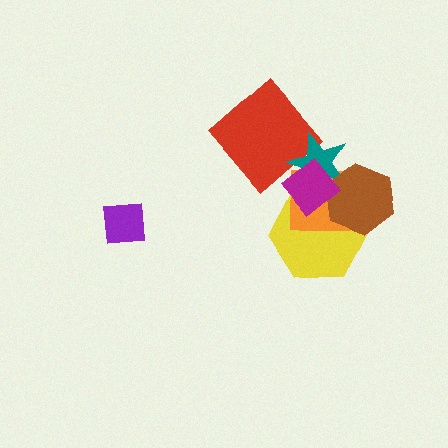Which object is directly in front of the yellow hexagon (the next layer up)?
The orange square is directly in front of the yellow hexagon.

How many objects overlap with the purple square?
0 objects overlap with the purple square.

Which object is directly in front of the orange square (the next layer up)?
The teal star is directly in front of the orange square.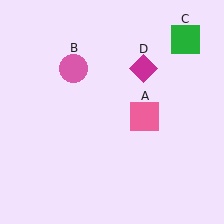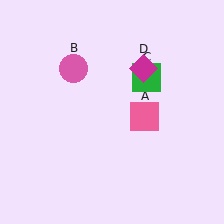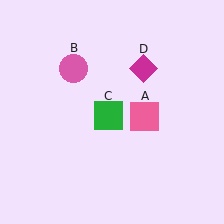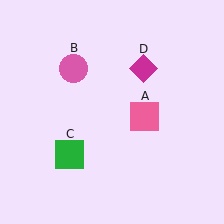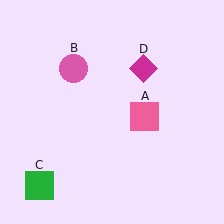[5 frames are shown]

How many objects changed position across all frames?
1 object changed position: green square (object C).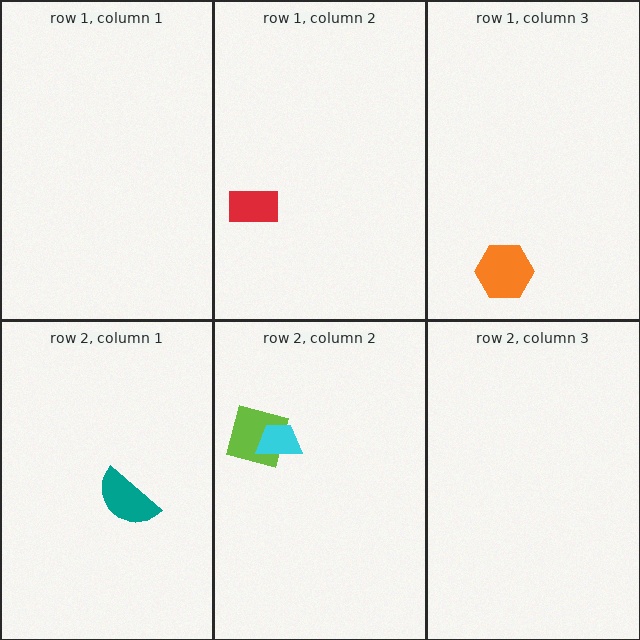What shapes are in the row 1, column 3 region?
The orange hexagon.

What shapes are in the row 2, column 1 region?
The teal semicircle.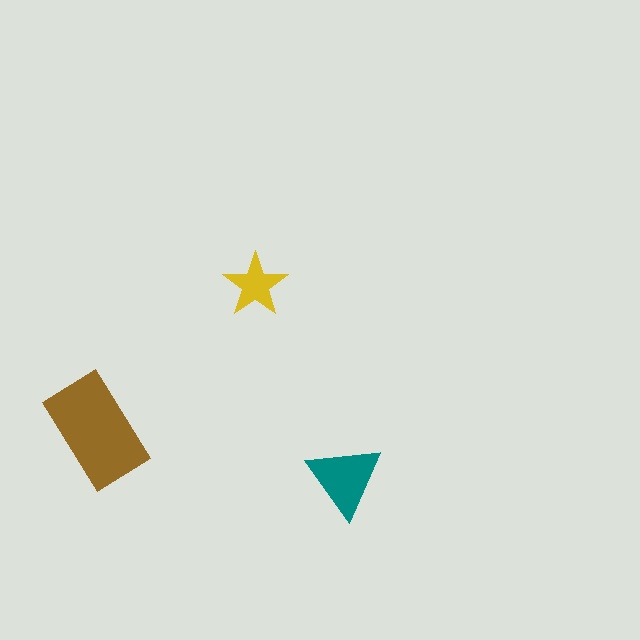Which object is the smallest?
The yellow star.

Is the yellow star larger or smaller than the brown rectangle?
Smaller.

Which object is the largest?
The brown rectangle.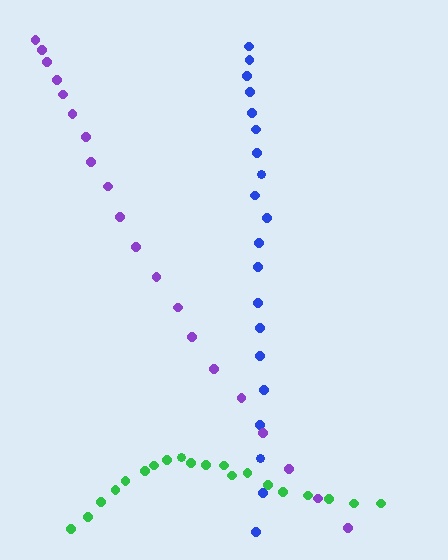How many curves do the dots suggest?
There are 3 distinct paths.